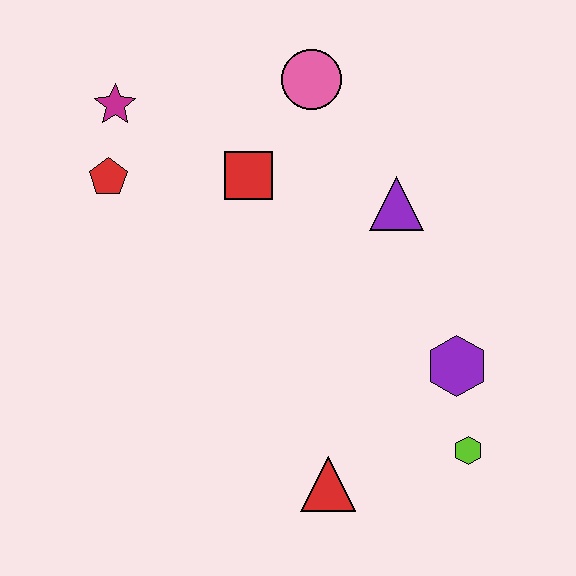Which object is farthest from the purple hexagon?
The magenta star is farthest from the purple hexagon.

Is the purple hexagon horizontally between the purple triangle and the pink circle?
No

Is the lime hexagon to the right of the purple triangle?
Yes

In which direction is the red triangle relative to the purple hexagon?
The red triangle is to the left of the purple hexagon.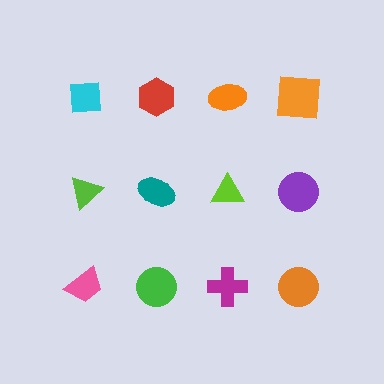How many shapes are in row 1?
4 shapes.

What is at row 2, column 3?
A lime triangle.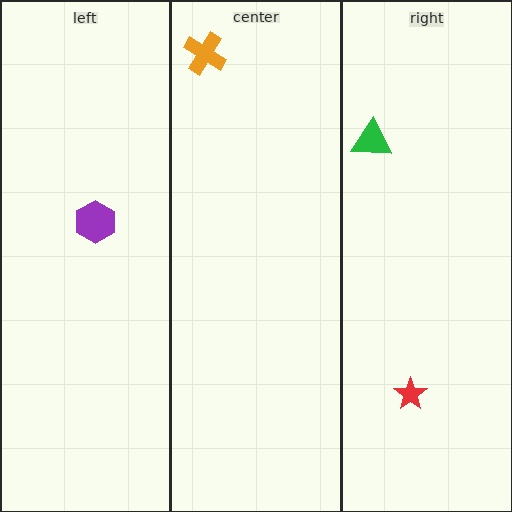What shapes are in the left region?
The purple hexagon.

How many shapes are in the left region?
1.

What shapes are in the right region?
The green triangle, the red star.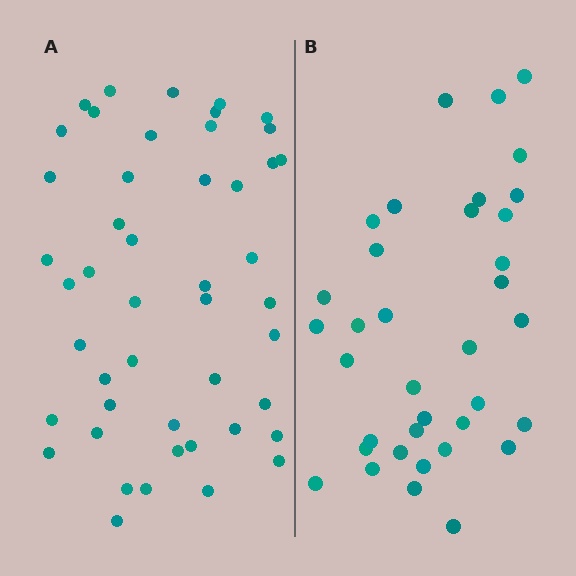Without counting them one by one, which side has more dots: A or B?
Region A (the left region) has more dots.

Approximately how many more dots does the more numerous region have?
Region A has roughly 12 or so more dots than region B.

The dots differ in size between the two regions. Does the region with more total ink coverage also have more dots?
No. Region B has more total ink coverage because its dots are larger, but region A actually contains more individual dots. Total area can be misleading — the number of items is what matters here.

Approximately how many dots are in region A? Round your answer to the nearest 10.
About 50 dots. (The exact count is 47, which rounds to 50.)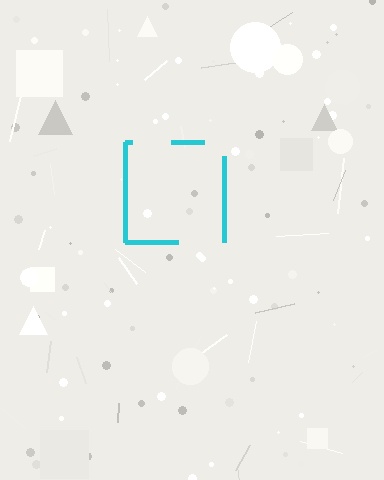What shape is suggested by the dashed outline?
The dashed outline suggests a square.